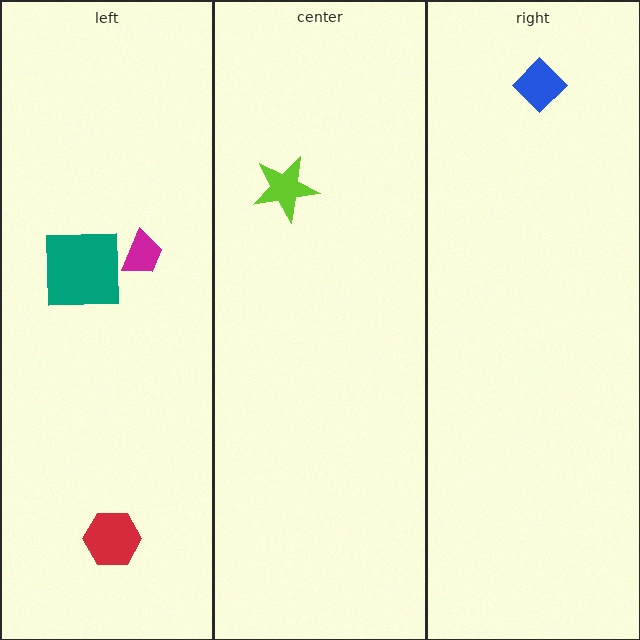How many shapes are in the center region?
1.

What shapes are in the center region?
The lime star.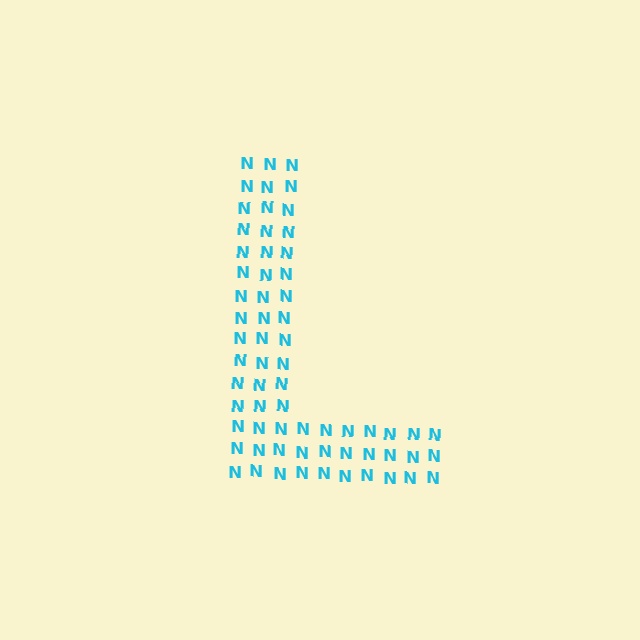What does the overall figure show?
The overall figure shows the letter L.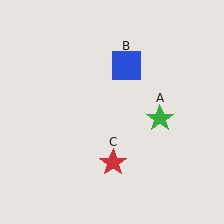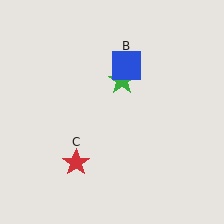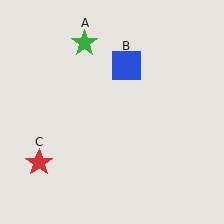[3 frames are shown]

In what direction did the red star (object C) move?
The red star (object C) moved left.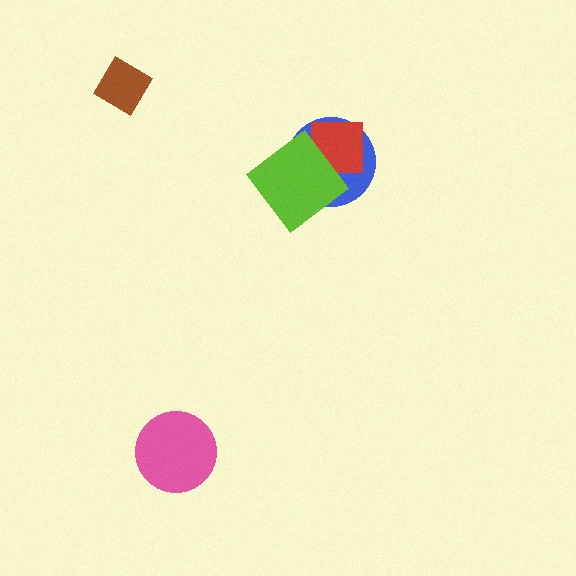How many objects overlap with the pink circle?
0 objects overlap with the pink circle.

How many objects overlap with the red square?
2 objects overlap with the red square.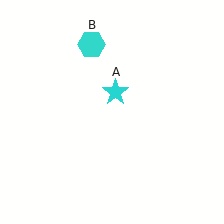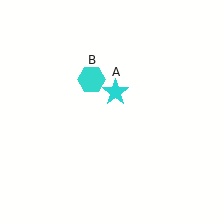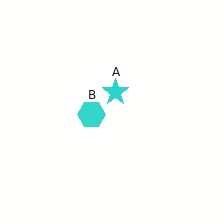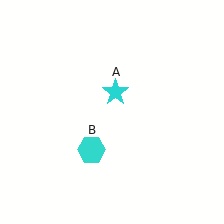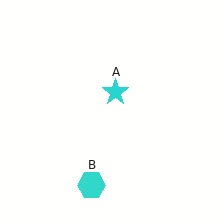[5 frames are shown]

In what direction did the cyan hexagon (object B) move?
The cyan hexagon (object B) moved down.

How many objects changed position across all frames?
1 object changed position: cyan hexagon (object B).